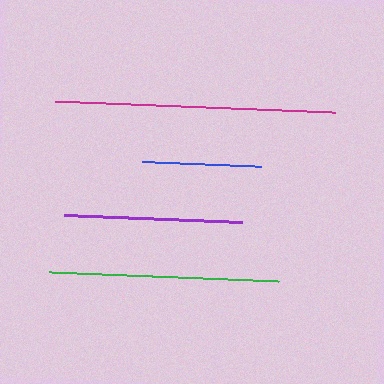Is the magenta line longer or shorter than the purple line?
The magenta line is longer than the purple line.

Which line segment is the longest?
The magenta line is the longest at approximately 279 pixels.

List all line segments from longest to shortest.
From longest to shortest: magenta, green, purple, blue.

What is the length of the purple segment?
The purple segment is approximately 177 pixels long.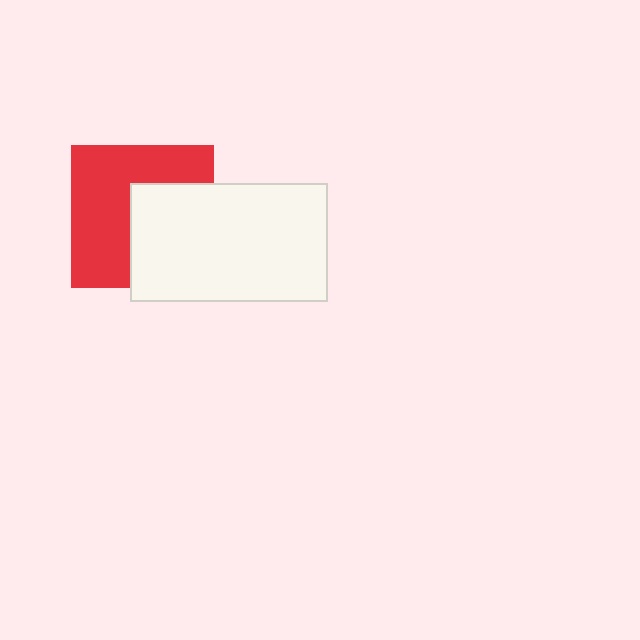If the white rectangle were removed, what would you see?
You would see the complete red square.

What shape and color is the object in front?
The object in front is a white rectangle.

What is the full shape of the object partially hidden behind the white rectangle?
The partially hidden object is a red square.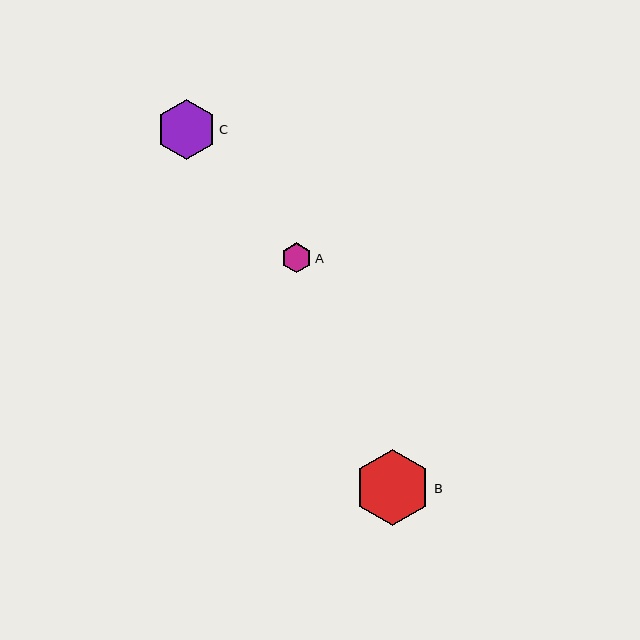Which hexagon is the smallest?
Hexagon A is the smallest with a size of approximately 31 pixels.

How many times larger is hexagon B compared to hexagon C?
Hexagon B is approximately 1.3 times the size of hexagon C.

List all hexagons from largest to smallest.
From largest to smallest: B, C, A.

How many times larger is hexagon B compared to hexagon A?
Hexagon B is approximately 2.5 times the size of hexagon A.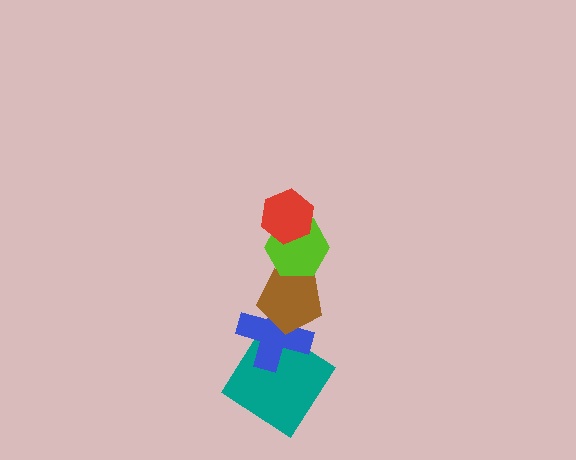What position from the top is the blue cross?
The blue cross is 4th from the top.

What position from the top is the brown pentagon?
The brown pentagon is 3rd from the top.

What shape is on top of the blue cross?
The brown pentagon is on top of the blue cross.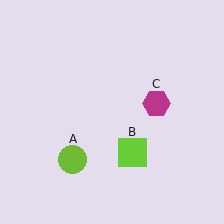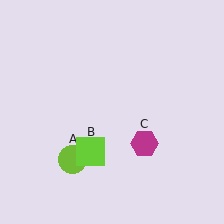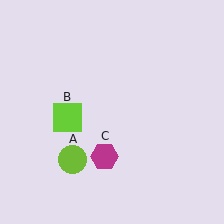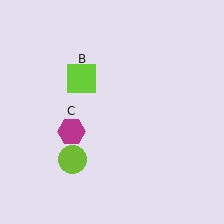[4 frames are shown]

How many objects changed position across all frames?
2 objects changed position: lime square (object B), magenta hexagon (object C).